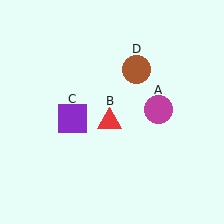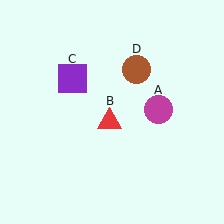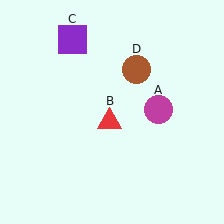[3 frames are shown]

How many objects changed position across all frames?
1 object changed position: purple square (object C).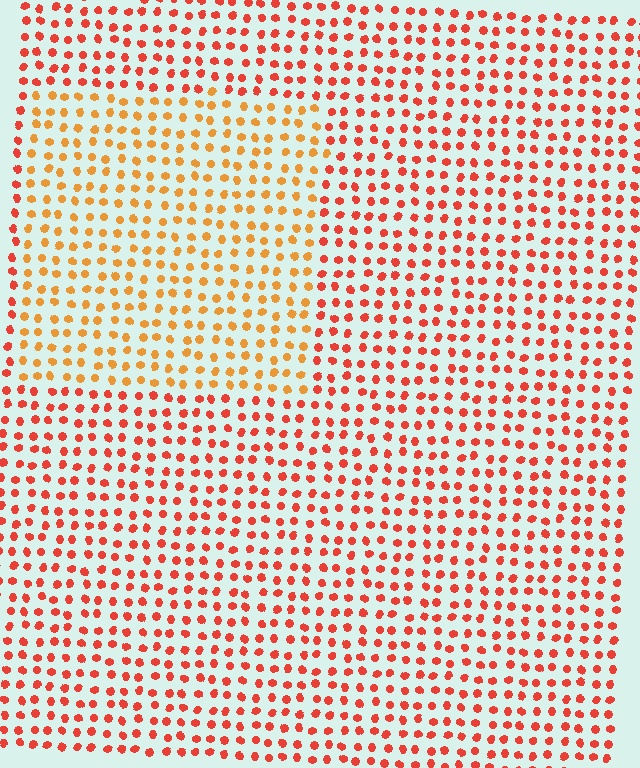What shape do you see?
I see a rectangle.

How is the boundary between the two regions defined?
The boundary is defined purely by a slight shift in hue (about 30 degrees). Spacing, size, and orientation are identical on both sides.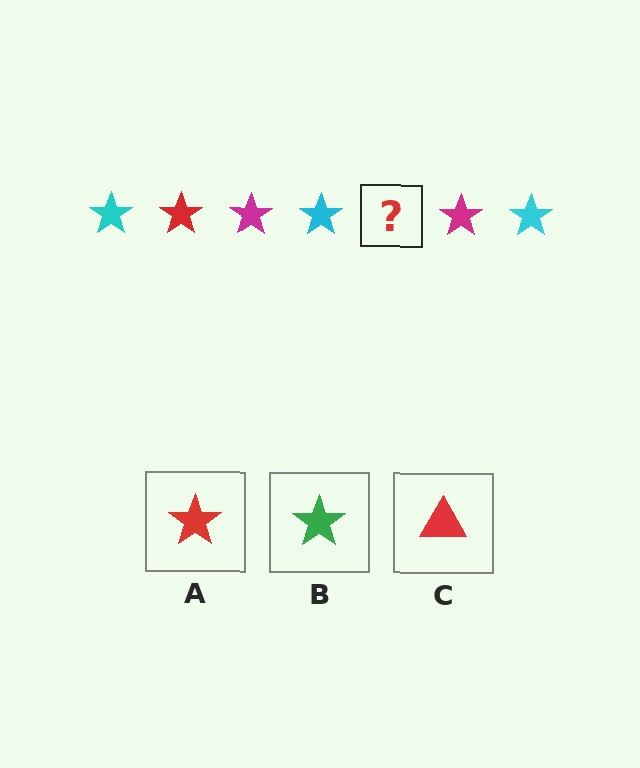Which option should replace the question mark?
Option A.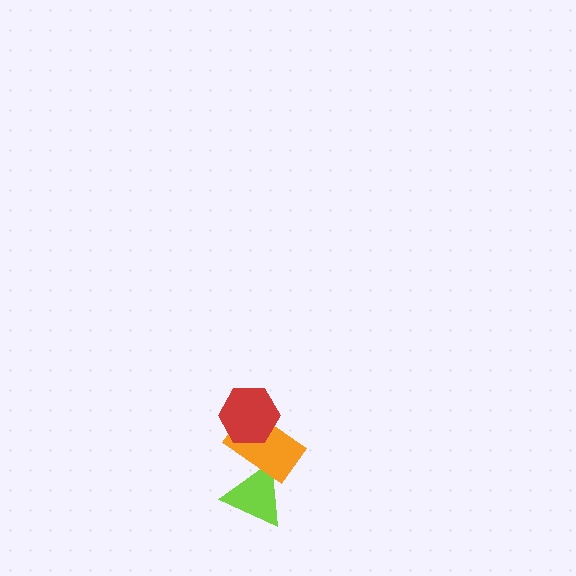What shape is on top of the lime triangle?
The orange rectangle is on top of the lime triangle.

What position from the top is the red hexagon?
The red hexagon is 1st from the top.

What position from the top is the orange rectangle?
The orange rectangle is 2nd from the top.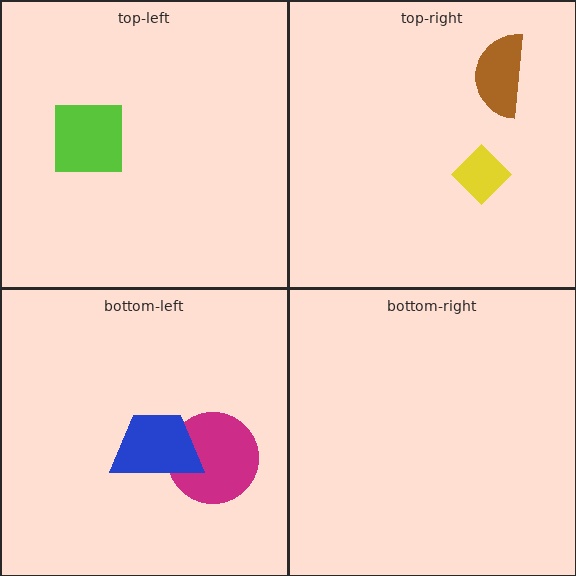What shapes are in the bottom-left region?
The magenta circle, the blue trapezoid.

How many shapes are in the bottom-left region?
2.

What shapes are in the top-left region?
The lime square.